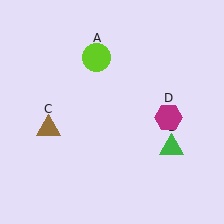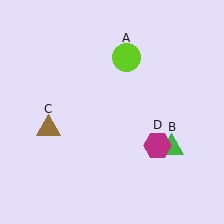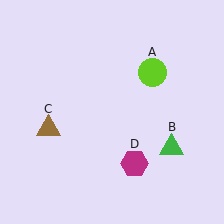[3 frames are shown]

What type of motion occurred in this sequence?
The lime circle (object A), magenta hexagon (object D) rotated clockwise around the center of the scene.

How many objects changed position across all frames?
2 objects changed position: lime circle (object A), magenta hexagon (object D).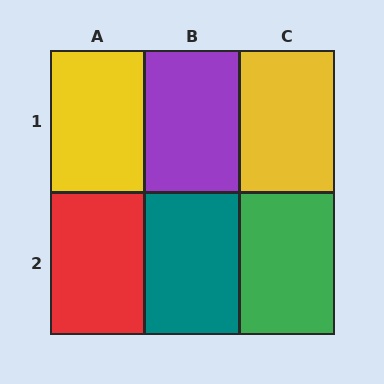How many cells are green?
1 cell is green.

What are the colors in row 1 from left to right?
Yellow, purple, yellow.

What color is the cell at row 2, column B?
Teal.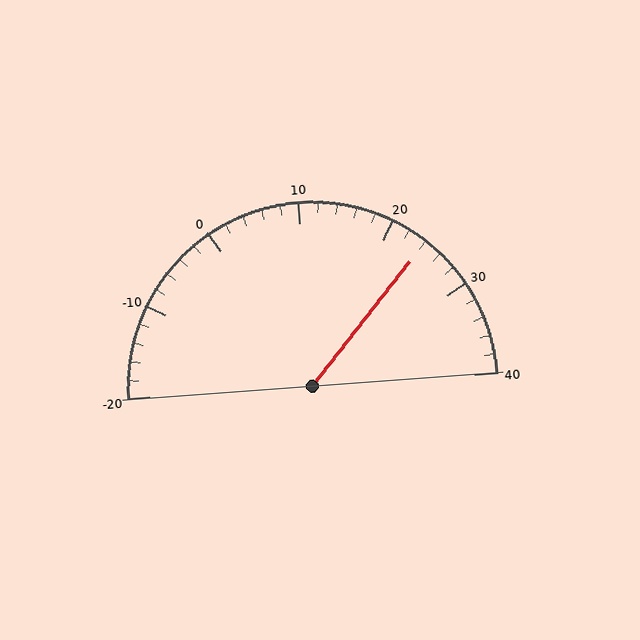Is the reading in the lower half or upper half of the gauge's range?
The reading is in the upper half of the range (-20 to 40).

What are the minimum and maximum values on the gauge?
The gauge ranges from -20 to 40.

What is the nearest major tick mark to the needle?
The nearest major tick mark is 20.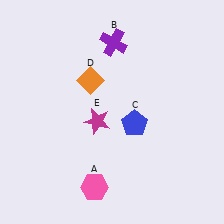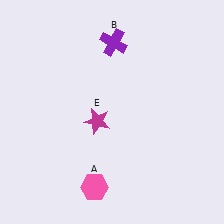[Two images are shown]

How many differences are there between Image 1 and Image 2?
There are 2 differences between the two images.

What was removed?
The blue pentagon (C), the orange diamond (D) were removed in Image 2.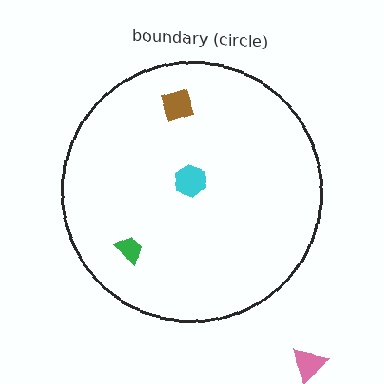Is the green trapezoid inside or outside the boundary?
Inside.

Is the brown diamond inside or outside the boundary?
Inside.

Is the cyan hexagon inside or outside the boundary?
Inside.